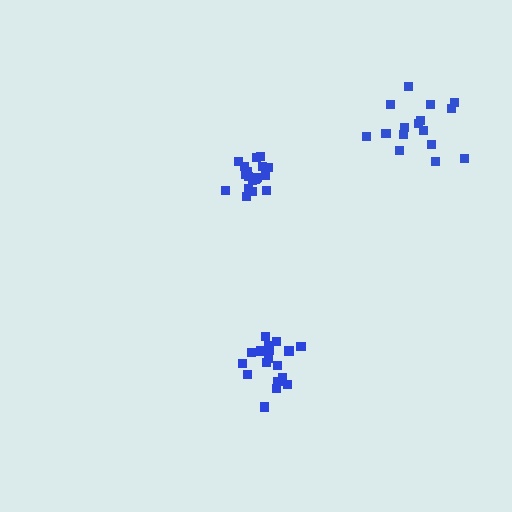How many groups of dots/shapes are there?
There are 3 groups.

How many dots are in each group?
Group 1: 16 dots, Group 2: 18 dots, Group 3: 19 dots (53 total).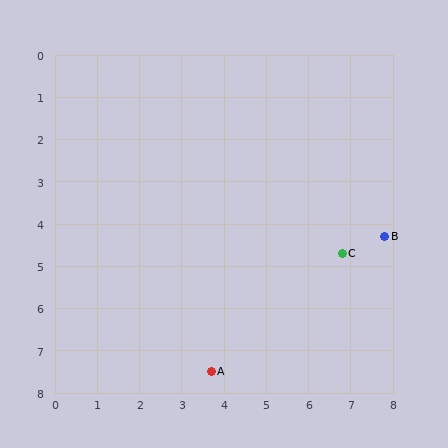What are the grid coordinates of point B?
Point B is at approximately (7.8, 4.3).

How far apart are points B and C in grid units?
Points B and C are about 1.1 grid units apart.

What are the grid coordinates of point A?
Point A is at approximately (3.7, 7.5).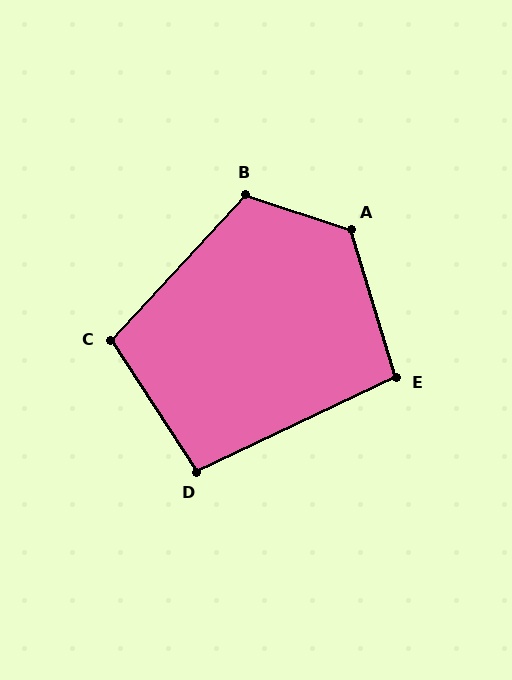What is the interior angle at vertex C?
Approximately 104 degrees (obtuse).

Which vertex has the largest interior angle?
A, at approximately 125 degrees.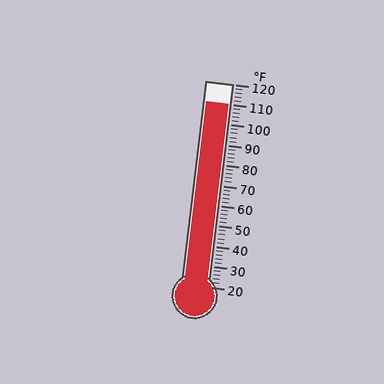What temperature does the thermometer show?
The thermometer shows approximately 110°F.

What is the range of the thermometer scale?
The thermometer scale ranges from 20°F to 120°F.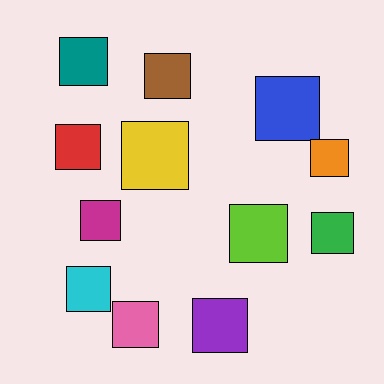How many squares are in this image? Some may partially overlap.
There are 12 squares.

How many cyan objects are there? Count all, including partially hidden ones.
There is 1 cyan object.